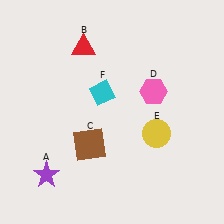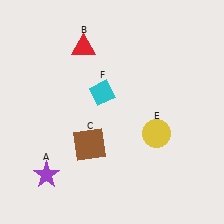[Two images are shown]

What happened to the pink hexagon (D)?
The pink hexagon (D) was removed in Image 2. It was in the top-right area of Image 1.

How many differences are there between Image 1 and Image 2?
There is 1 difference between the two images.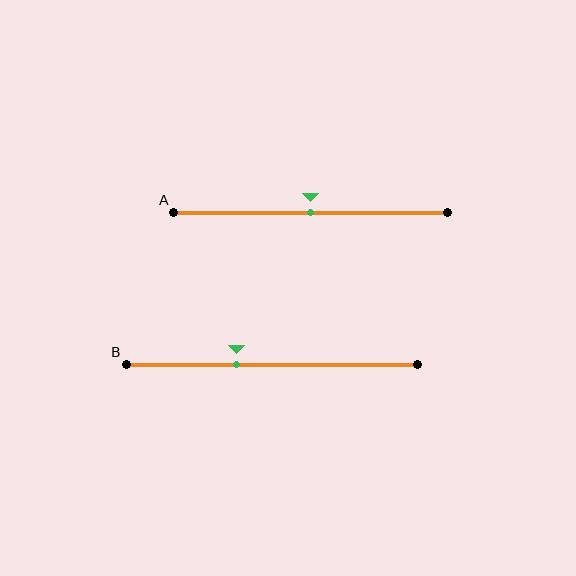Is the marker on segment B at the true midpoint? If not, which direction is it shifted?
No, the marker on segment B is shifted to the left by about 12% of the segment length.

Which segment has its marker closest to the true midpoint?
Segment A has its marker closest to the true midpoint.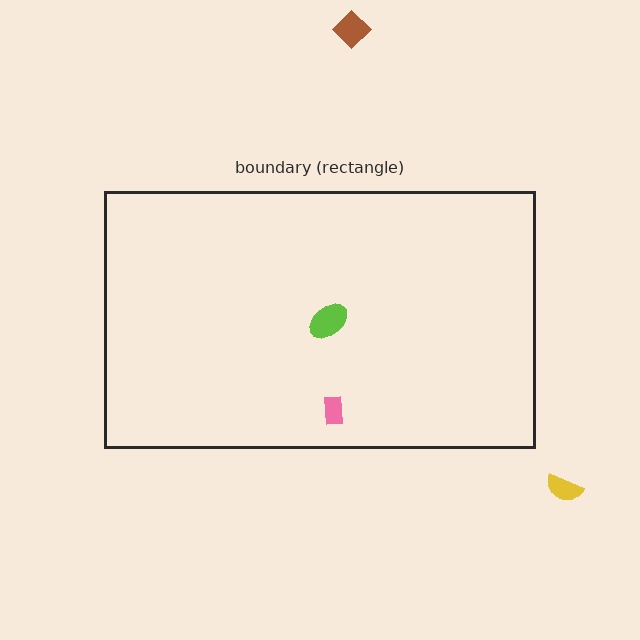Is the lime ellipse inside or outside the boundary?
Inside.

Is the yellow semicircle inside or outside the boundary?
Outside.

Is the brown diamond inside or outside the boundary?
Outside.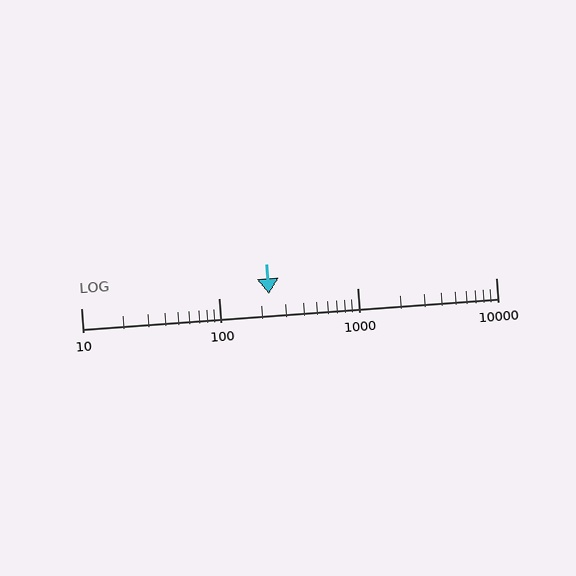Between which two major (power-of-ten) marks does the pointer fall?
The pointer is between 100 and 1000.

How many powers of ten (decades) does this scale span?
The scale spans 3 decades, from 10 to 10000.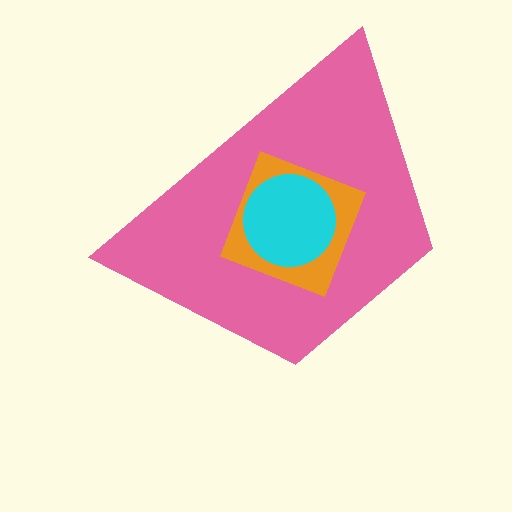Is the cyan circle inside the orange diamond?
Yes.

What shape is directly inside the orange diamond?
The cyan circle.